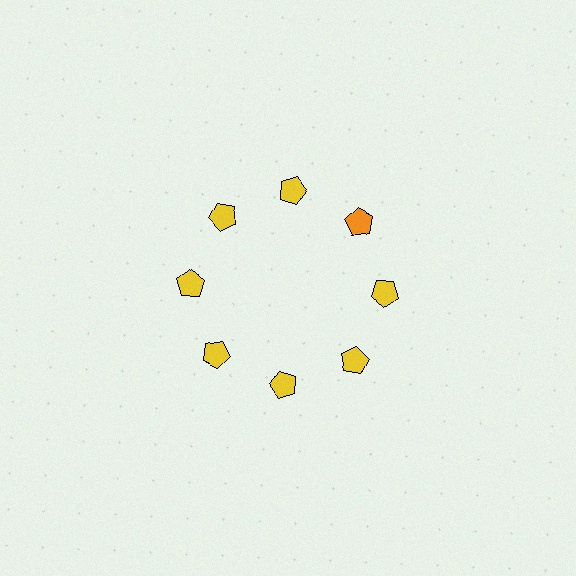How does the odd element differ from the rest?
It has a different color: orange instead of yellow.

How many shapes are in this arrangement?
There are 8 shapes arranged in a ring pattern.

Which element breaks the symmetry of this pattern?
The orange pentagon at roughly the 2 o'clock position breaks the symmetry. All other shapes are yellow pentagons.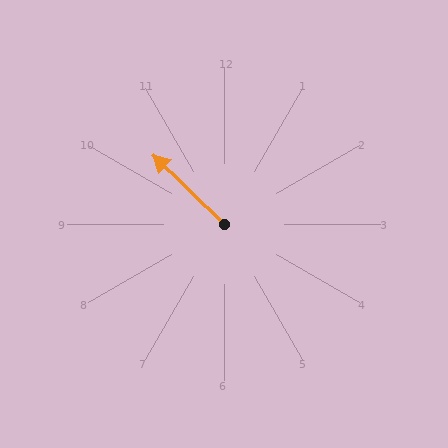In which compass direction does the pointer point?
Northwest.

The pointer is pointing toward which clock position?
Roughly 10 o'clock.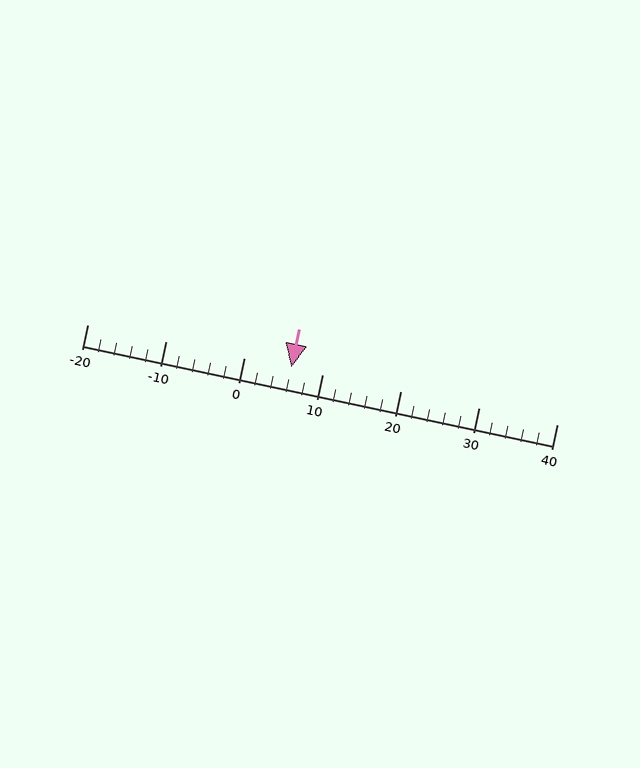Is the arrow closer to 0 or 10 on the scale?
The arrow is closer to 10.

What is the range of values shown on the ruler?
The ruler shows values from -20 to 40.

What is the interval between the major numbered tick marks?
The major tick marks are spaced 10 units apart.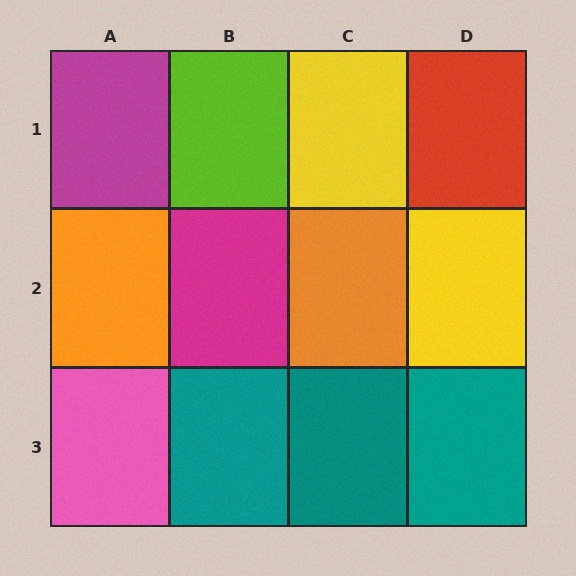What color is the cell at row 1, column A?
Magenta.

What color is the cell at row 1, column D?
Red.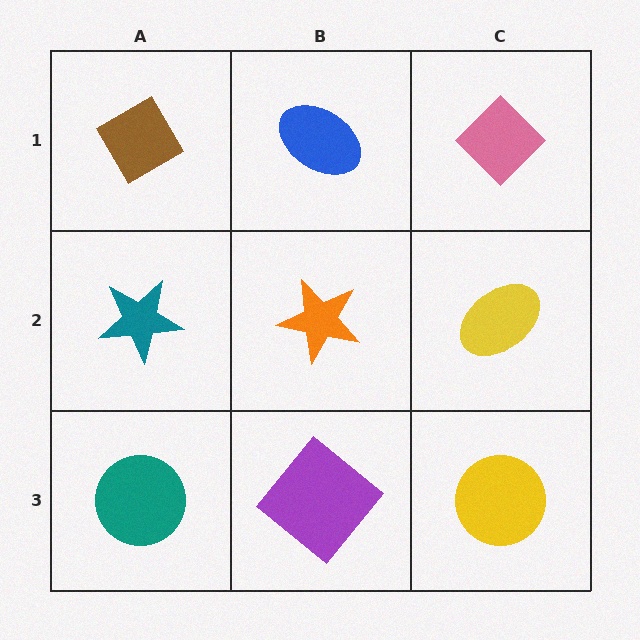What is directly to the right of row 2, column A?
An orange star.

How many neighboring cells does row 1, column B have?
3.